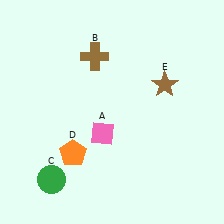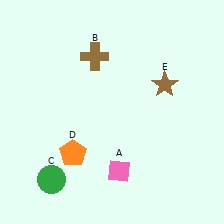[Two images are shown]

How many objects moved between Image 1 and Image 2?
1 object moved between the two images.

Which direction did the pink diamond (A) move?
The pink diamond (A) moved down.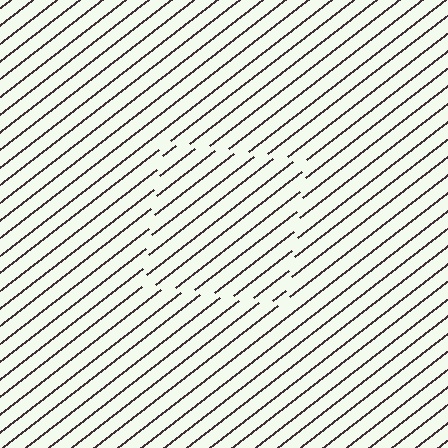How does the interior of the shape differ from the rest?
The interior of the shape contains the same grating, shifted by half a period — the contour is defined by the phase discontinuity where line-ends from the inner and outer gratings abut.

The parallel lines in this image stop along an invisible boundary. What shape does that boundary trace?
An illusory square. The interior of the shape contains the same grating, shifted by half a period — the contour is defined by the phase discontinuity where line-ends from the inner and outer gratings abut.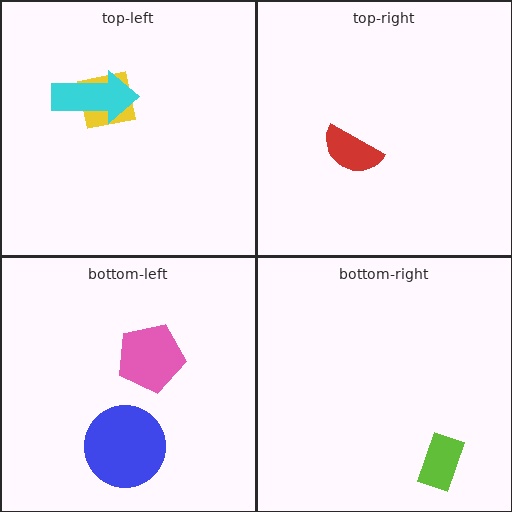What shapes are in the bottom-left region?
The blue circle, the pink pentagon.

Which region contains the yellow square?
The top-left region.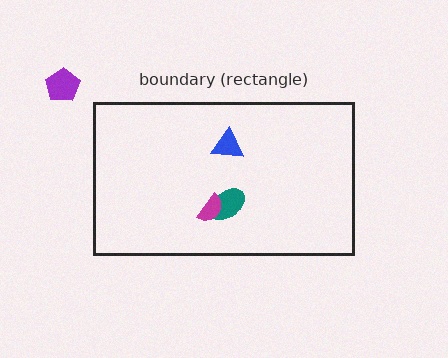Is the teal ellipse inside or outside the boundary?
Inside.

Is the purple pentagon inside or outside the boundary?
Outside.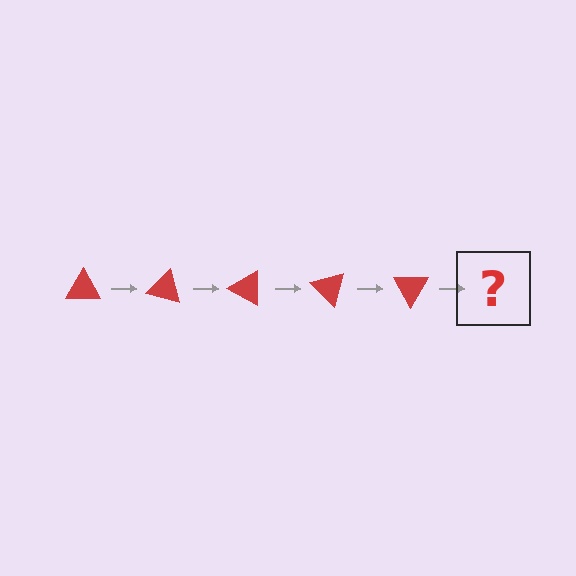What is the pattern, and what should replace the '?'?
The pattern is that the triangle rotates 15 degrees each step. The '?' should be a red triangle rotated 75 degrees.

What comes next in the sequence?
The next element should be a red triangle rotated 75 degrees.